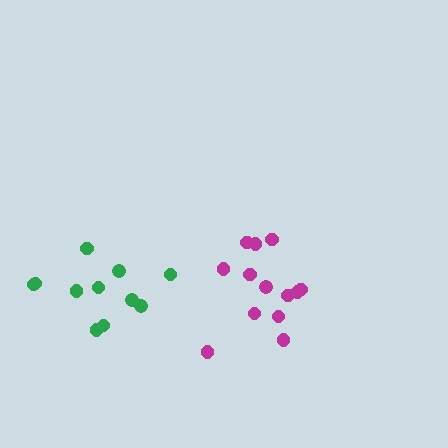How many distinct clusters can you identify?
There are 2 distinct clusters.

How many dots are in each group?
Group 1: 11 dots, Group 2: 13 dots (24 total).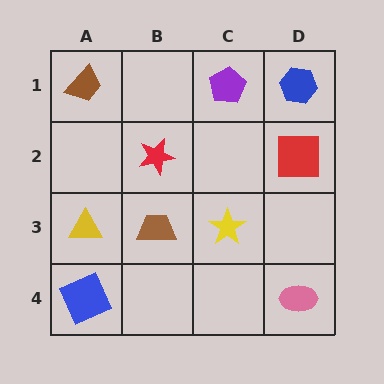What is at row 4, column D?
A pink ellipse.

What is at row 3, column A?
A yellow triangle.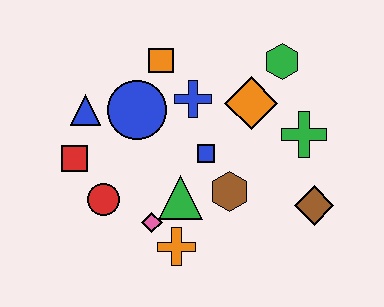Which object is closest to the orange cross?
The pink diamond is closest to the orange cross.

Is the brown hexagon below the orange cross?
No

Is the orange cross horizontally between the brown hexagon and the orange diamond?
No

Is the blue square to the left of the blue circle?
No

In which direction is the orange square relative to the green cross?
The orange square is to the left of the green cross.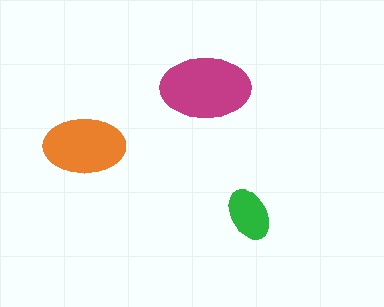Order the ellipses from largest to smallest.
the magenta one, the orange one, the green one.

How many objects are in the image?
There are 3 objects in the image.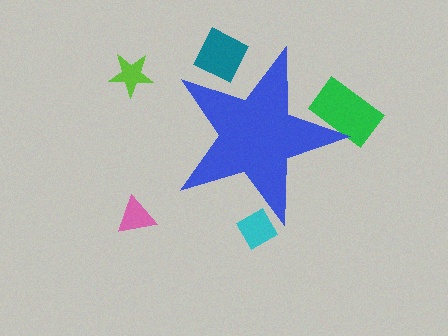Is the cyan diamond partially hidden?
Yes, the cyan diamond is partially hidden behind the blue star.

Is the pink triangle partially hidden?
No, the pink triangle is fully visible.